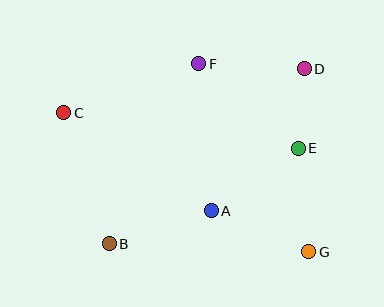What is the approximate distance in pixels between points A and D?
The distance between A and D is approximately 170 pixels.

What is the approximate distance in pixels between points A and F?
The distance between A and F is approximately 147 pixels.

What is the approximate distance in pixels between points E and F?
The distance between E and F is approximately 130 pixels.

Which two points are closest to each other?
Points D and E are closest to each other.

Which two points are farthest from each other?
Points C and G are farthest from each other.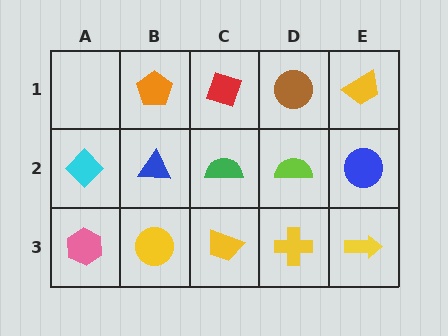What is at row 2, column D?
A lime semicircle.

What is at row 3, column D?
A yellow cross.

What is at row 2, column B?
A blue triangle.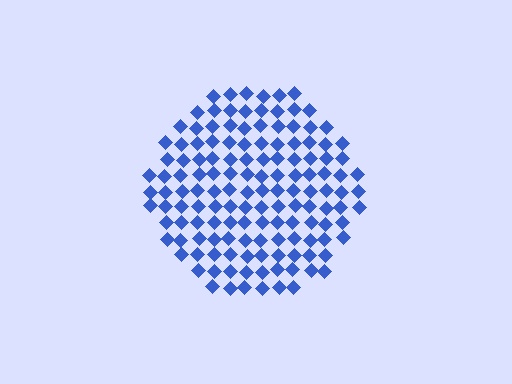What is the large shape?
The large shape is a circle.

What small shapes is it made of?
It is made of small diamonds.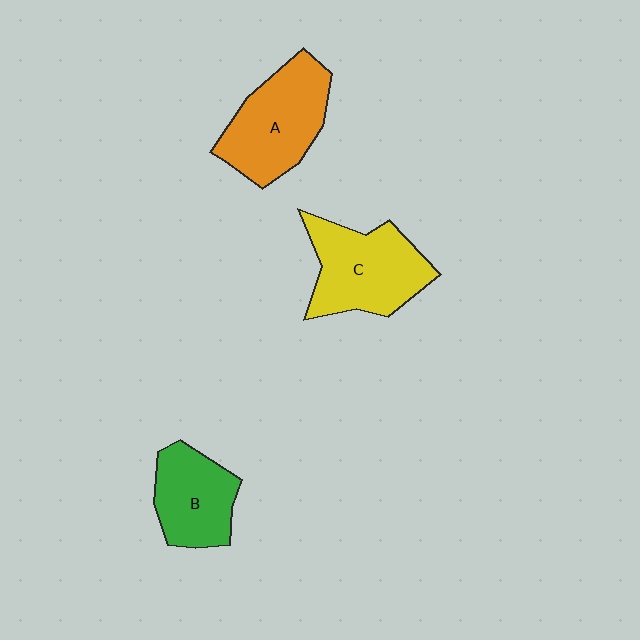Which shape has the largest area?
Shape C (yellow).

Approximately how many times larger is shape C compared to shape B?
Approximately 1.3 times.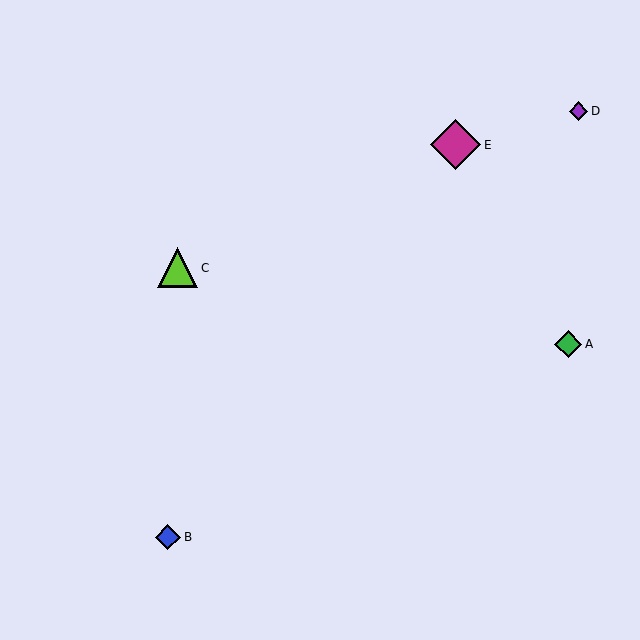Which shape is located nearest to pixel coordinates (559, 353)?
The green diamond (labeled A) at (568, 344) is nearest to that location.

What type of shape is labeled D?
Shape D is a purple diamond.